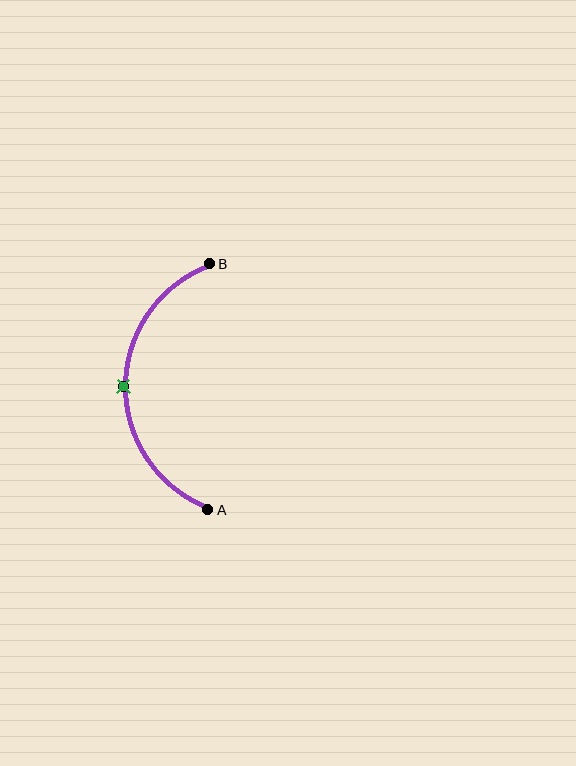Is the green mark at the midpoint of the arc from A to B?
Yes. The green mark lies on the arc at equal arc-length from both A and B — it is the arc midpoint.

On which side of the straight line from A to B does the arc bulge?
The arc bulges to the left of the straight line connecting A and B.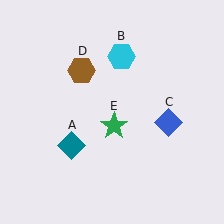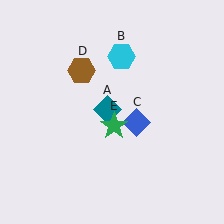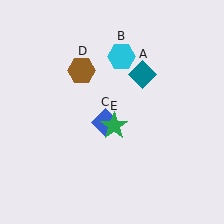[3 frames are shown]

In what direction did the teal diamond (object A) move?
The teal diamond (object A) moved up and to the right.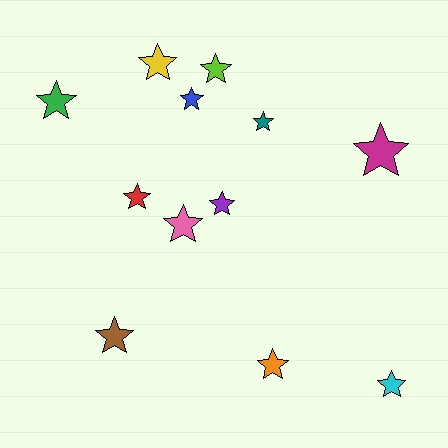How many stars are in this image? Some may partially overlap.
There are 12 stars.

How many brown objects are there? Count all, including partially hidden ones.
There is 1 brown object.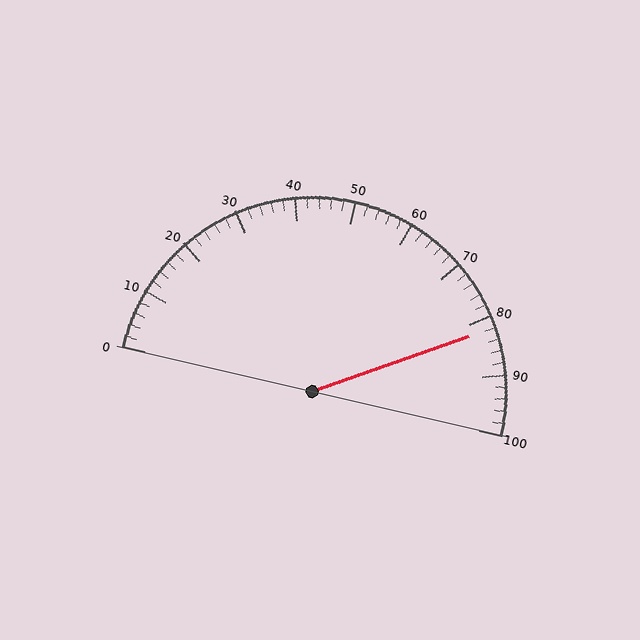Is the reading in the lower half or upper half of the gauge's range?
The reading is in the upper half of the range (0 to 100).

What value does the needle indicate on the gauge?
The needle indicates approximately 82.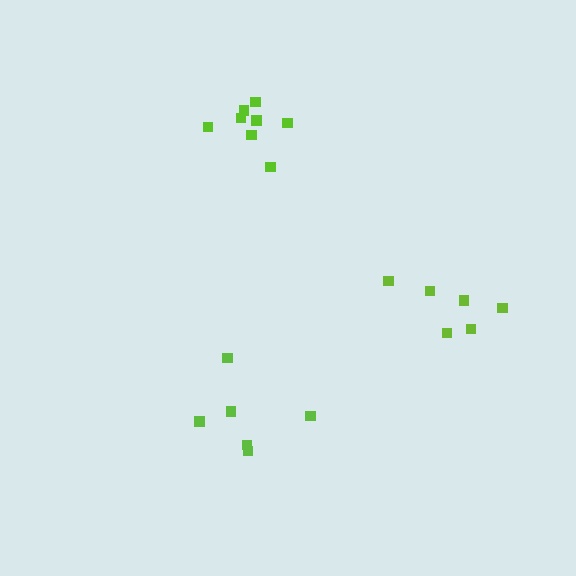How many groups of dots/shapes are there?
There are 3 groups.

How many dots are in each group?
Group 1: 6 dots, Group 2: 8 dots, Group 3: 6 dots (20 total).